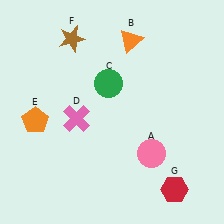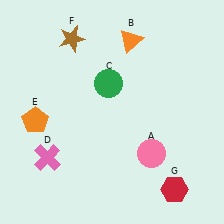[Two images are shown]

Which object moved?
The pink cross (D) moved down.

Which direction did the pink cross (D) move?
The pink cross (D) moved down.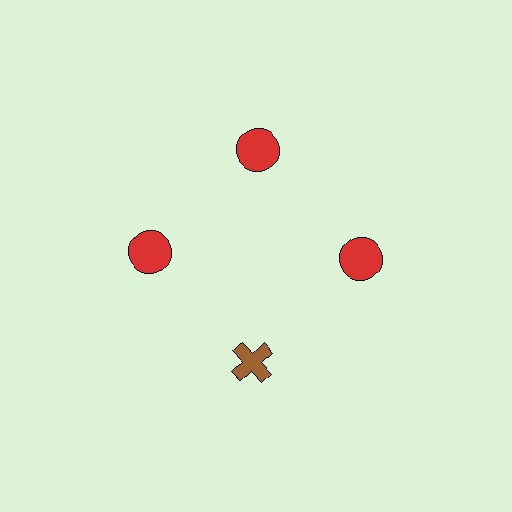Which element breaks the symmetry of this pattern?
The brown cross at roughly the 6 o'clock position breaks the symmetry. All other shapes are red circles.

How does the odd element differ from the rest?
It differs in both color (brown instead of red) and shape (cross instead of circle).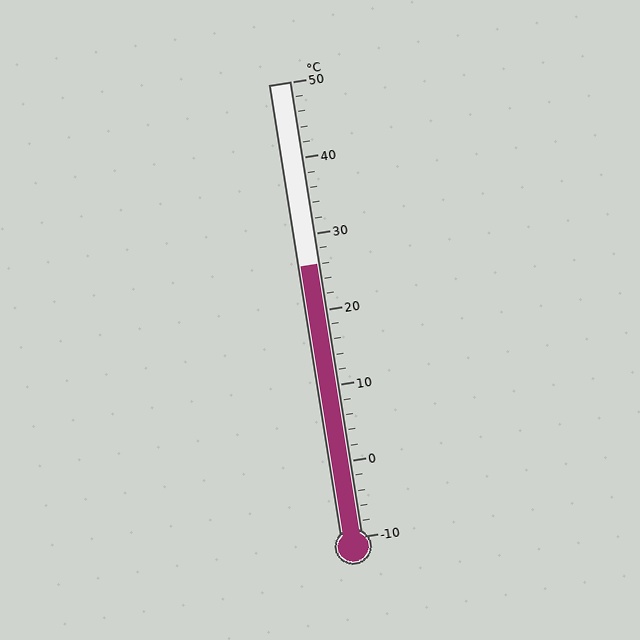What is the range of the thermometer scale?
The thermometer scale ranges from -10°C to 50°C.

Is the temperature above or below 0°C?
The temperature is above 0°C.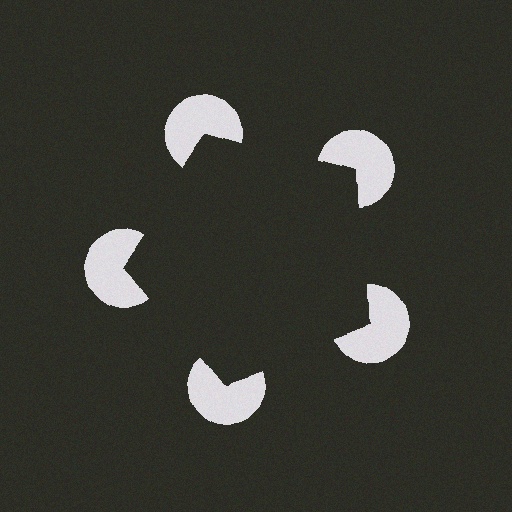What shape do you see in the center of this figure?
An illusory pentagon — its edges are inferred from the aligned wedge cuts in the pac-man discs, not physically drawn.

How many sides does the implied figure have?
5 sides.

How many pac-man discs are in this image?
There are 5 — one at each vertex of the illusory pentagon.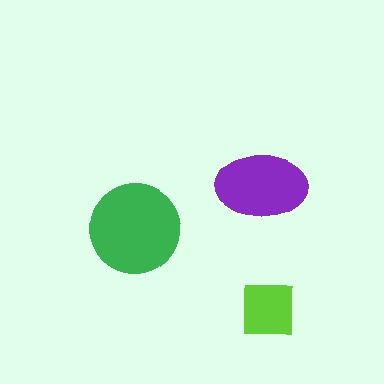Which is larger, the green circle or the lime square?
The green circle.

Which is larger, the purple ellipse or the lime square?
The purple ellipse.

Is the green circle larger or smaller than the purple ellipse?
Larger.